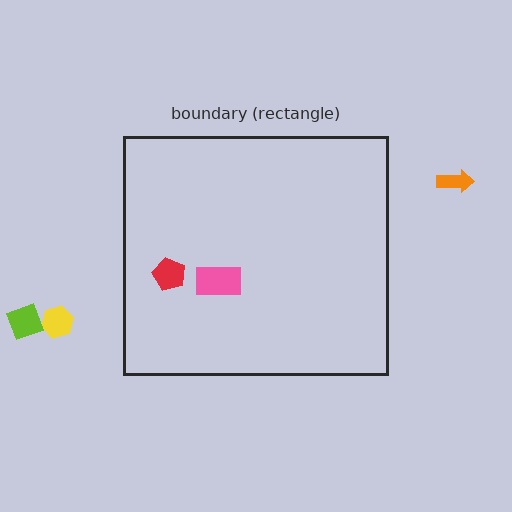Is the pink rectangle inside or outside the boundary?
Inside.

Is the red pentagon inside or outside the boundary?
Inside.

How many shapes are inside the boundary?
2 inside, 3 outside.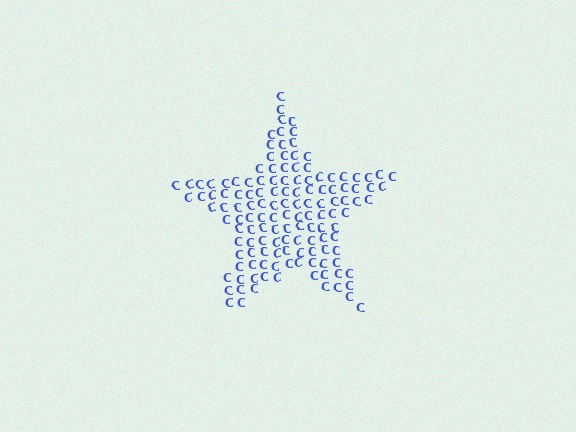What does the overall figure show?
The overall figure shows a star.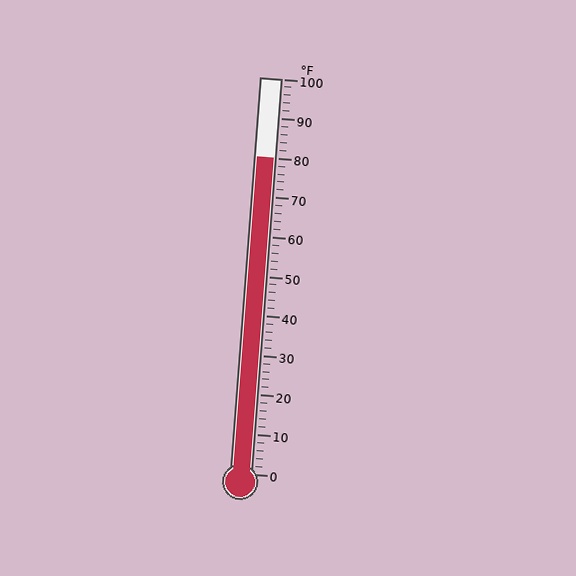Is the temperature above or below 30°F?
The temperature is above 30°F.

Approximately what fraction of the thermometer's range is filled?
The thermometer is filled to approximately 80% of its range.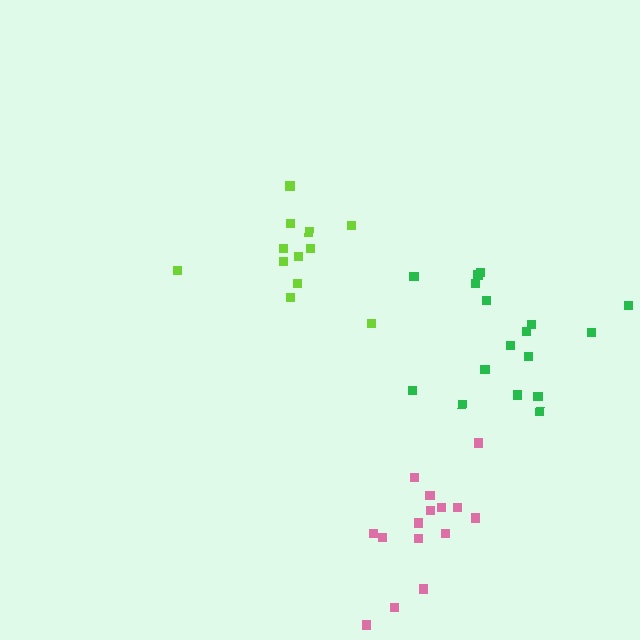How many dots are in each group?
Group 1: 15 dots, Group 2: 12 dots, Group 3: 17 dots (44 total).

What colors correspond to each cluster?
The clusters are colored: pink, lime, green.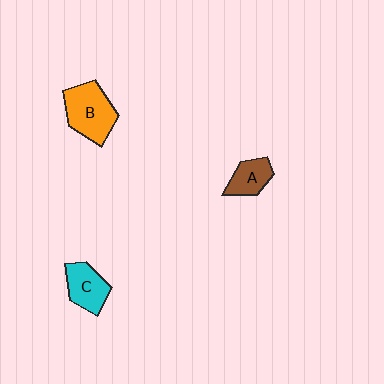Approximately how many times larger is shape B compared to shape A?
Approximately 1.8 times.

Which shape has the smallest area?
Shape A (brown).